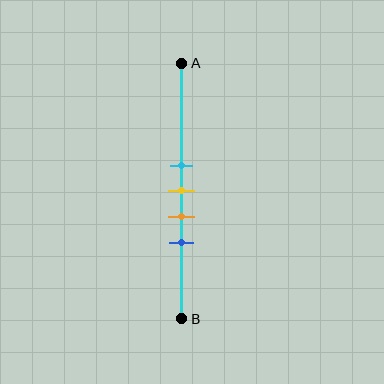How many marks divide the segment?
There are 4 marks dividing the segment.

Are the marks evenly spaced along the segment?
Yes, the marks are approximately evenly spaced.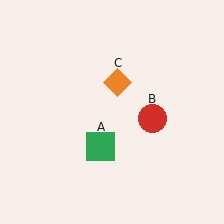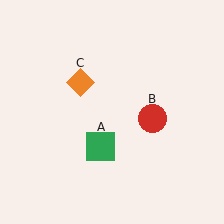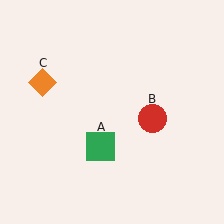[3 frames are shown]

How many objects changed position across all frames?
1 object changed position: orange diamond (object C).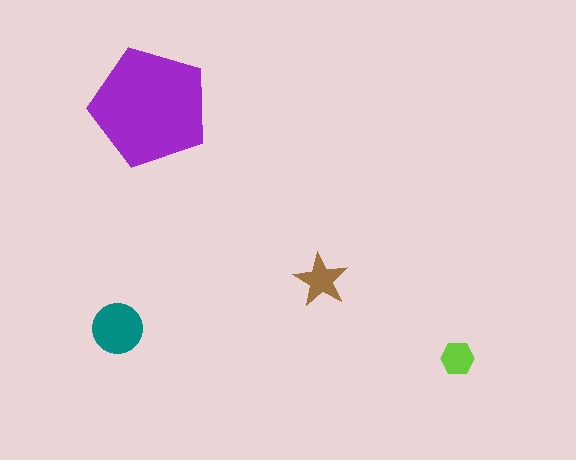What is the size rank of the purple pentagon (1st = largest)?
1st.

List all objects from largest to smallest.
The purple pentagon, the teal circle, the brown star, the lime hexagon.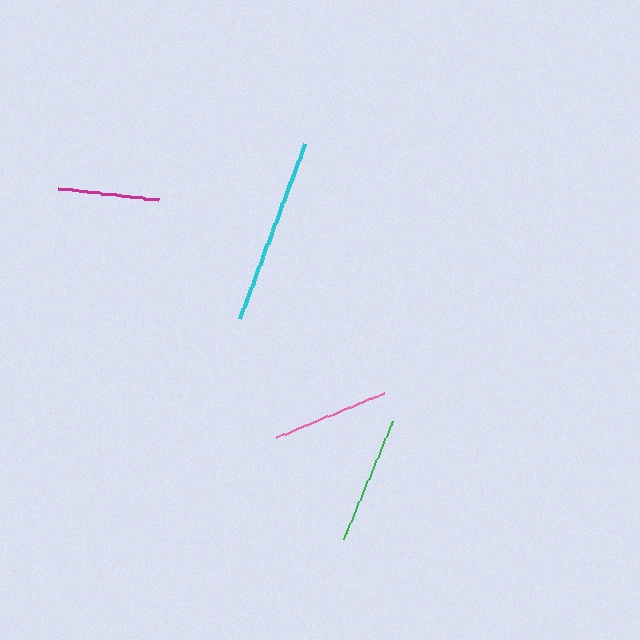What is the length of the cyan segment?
The cyan segment is approximately 187 pixels long.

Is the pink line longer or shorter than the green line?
The green line is longer than the pink line.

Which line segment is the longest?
The cyan line is the longest at approximately 187 pixels.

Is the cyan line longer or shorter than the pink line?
The cyan line is longer than the pink line.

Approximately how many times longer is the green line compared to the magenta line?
The green line is approximately 1.3 times the length of the magenta line.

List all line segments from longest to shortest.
From longest to shortest: cyan, green, pink, magenta.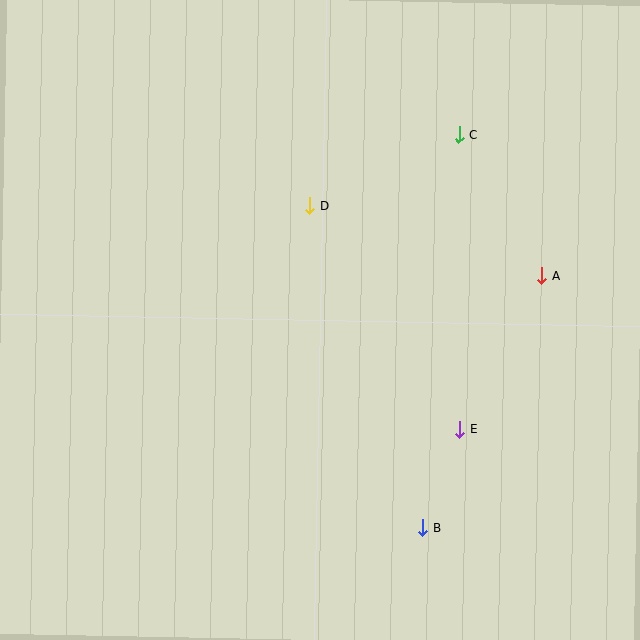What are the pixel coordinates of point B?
Point B is at (423, 528).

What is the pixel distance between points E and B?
The distance between E and B is 105 pixels.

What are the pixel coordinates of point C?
Point C is at (459, 135).